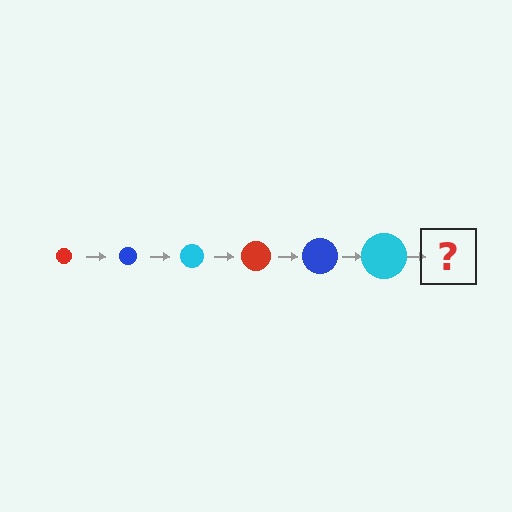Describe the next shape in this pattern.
It should be a red circle, larger than the previous one.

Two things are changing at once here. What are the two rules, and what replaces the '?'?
The two rules are that the circle grows larger each step and the color cycles through red, blue, and cyan. The '?' should be a red circle, larger than the previous one.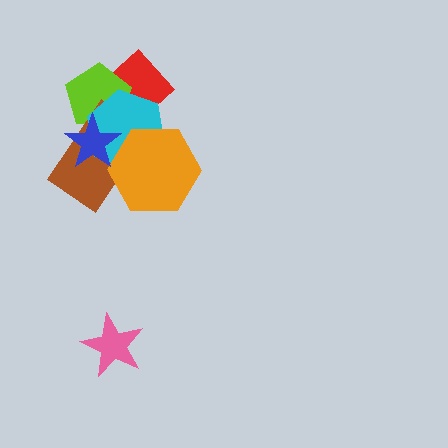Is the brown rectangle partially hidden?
Yes, it is partially covered by another shape.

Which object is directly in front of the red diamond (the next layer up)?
The lime pentagon is directly in front of the red diamond.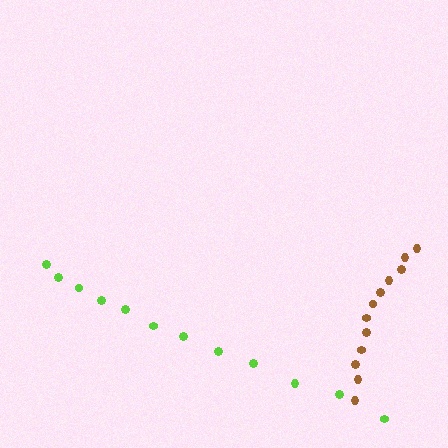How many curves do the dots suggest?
There are 2 distinct paths.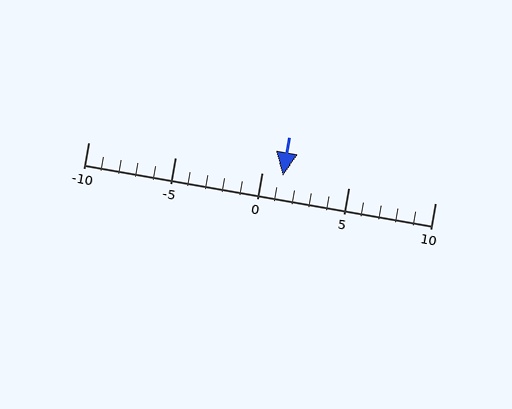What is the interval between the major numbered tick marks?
The major tick marks are spaced 5 units apart.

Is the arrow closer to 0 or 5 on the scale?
The arrow is closer to 0.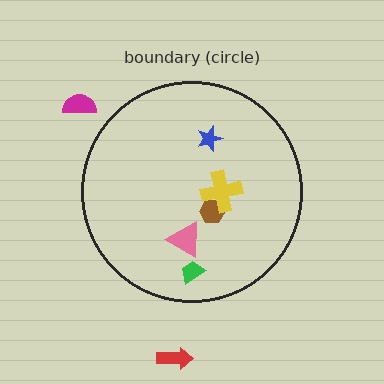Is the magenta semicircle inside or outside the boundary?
Outside.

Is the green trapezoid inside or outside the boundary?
Inside.